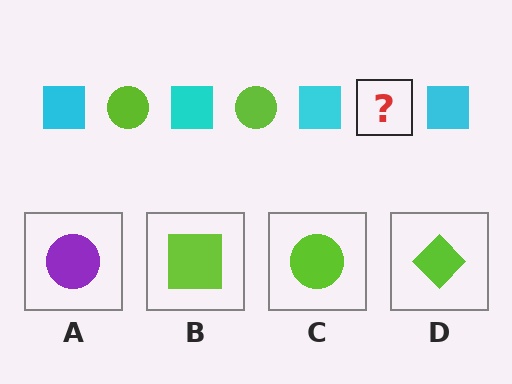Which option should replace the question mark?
Option C.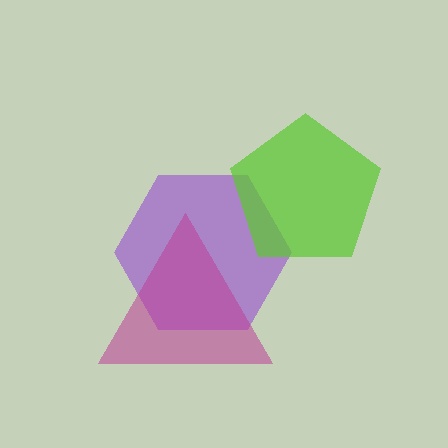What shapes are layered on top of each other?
The layered shapes are: a purple hexagon, a lime pentagon, a magenta triangle.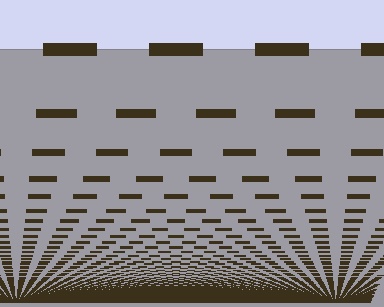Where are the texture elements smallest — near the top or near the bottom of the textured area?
Near the bottom.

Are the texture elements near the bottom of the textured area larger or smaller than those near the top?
Smaller. The gradient is inverted — elements near the bottom are smaller and denser.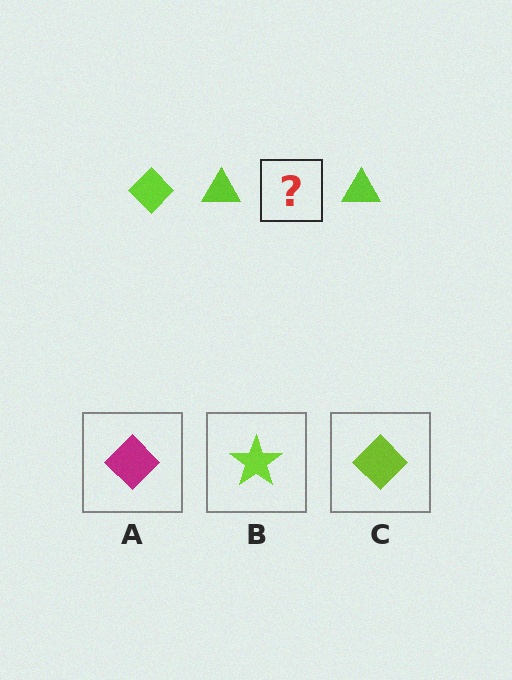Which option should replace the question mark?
Option C.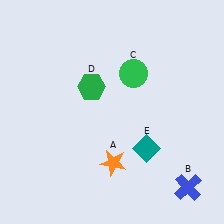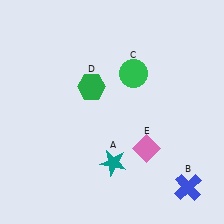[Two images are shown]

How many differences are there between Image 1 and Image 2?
There are 2 differences between the two images.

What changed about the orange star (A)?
In Image 1, A is orange. In Image 2, it changed to teal.